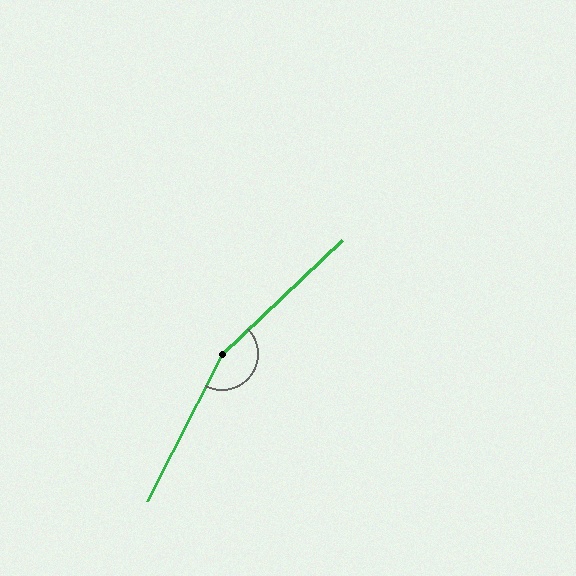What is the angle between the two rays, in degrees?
Approximately 160 degrees.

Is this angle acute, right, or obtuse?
It is obtuse.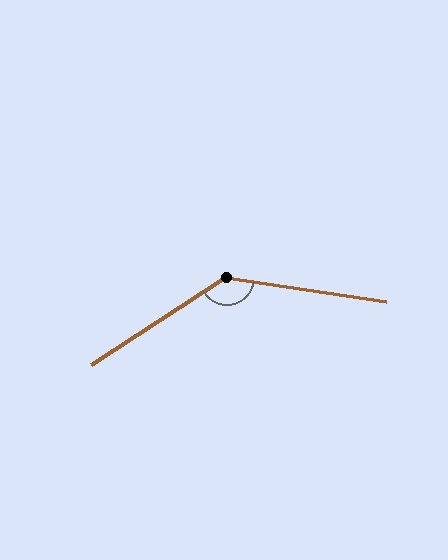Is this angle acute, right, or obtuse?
It is obtuse.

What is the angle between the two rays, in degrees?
Approximately 138 degrees.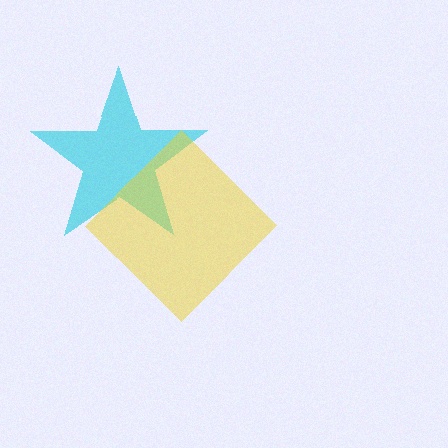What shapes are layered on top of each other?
The layered shapes are: a cyan star, a yellow diamond.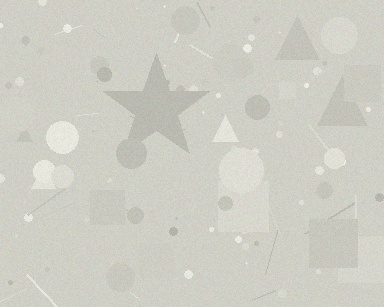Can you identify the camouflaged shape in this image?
The camouflaged shape is a star.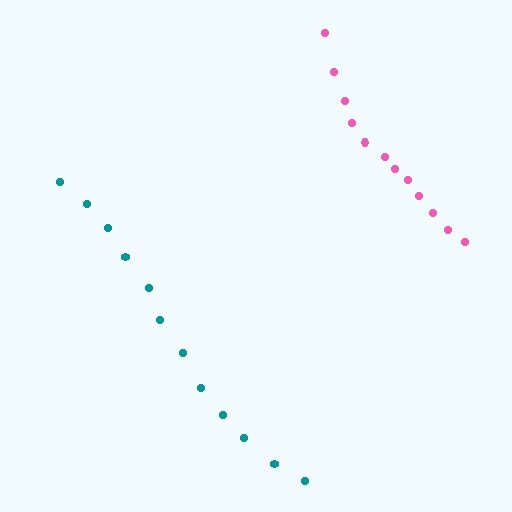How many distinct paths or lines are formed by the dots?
There are 2 distinct paths.